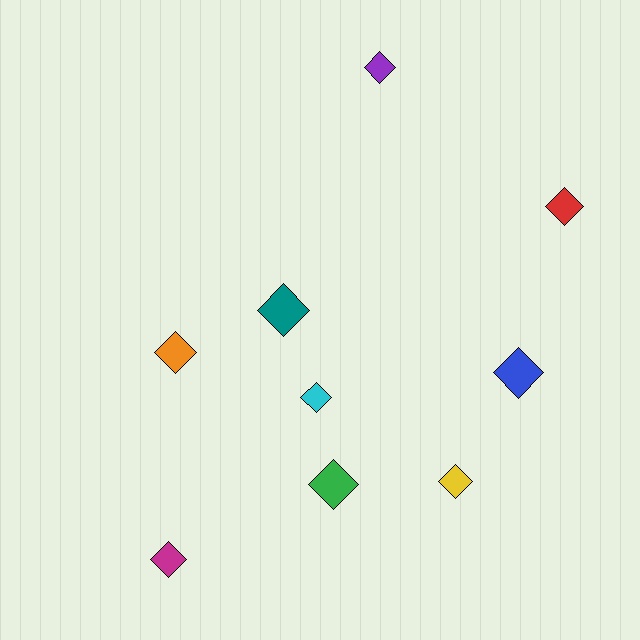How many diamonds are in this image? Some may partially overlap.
There are 9 diamonds.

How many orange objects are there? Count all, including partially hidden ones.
There is 1 orange object.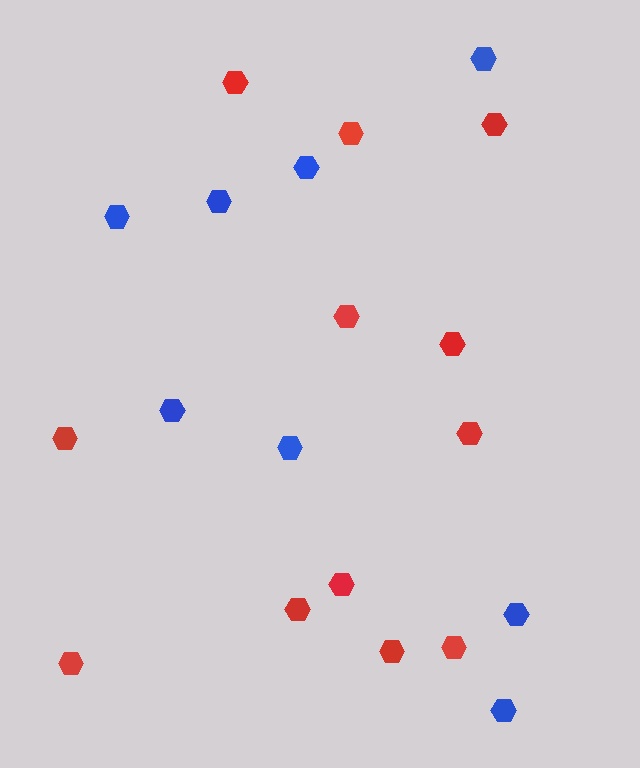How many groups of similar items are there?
There are 2 groups: one group of red hexagons (12) and one group of blue hexagons (8).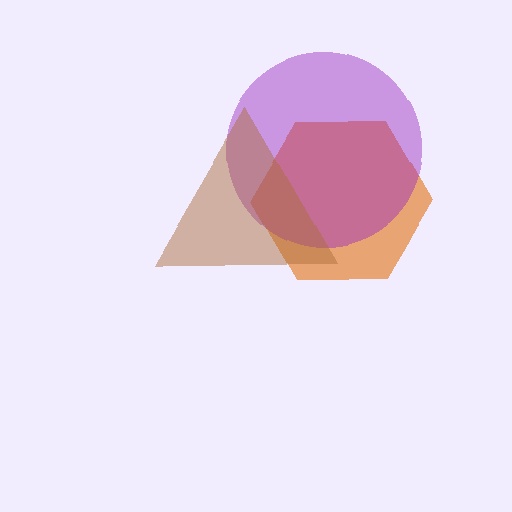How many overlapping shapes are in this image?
There are 3 overlapping shapes in the image.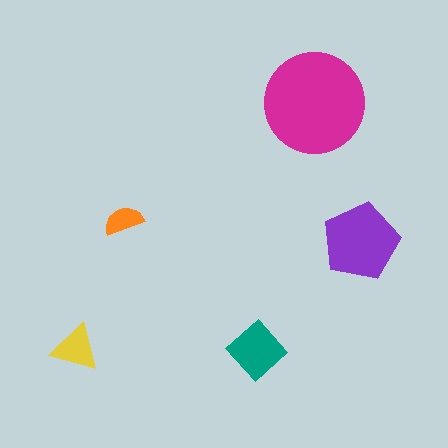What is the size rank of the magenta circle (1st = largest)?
1st.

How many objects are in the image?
There are 5 objects in the image.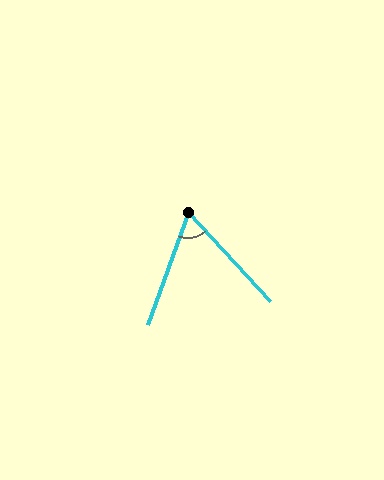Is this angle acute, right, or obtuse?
It is acute.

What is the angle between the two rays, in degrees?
Approximately 63 degrees.